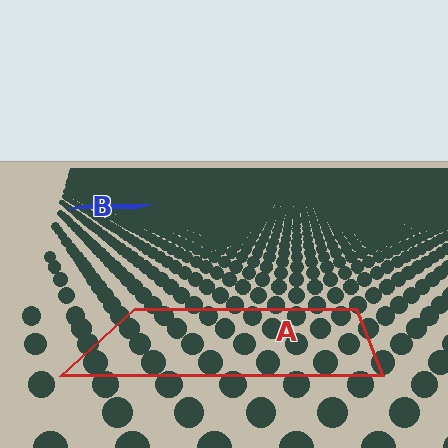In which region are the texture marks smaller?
The texture marks are smaller in region B, because it is farther away.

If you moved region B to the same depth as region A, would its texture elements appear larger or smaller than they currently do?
They would appear larger. At a closer depth, the same texture elements are projected at a bigger on-screen size.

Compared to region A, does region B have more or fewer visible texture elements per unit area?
Region B has more texture elements per unit area — they are packed more densely because it is farther away.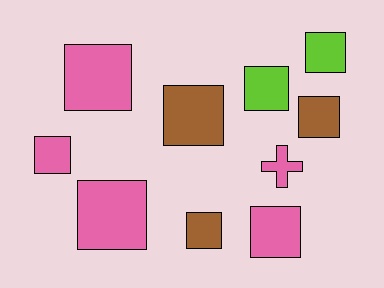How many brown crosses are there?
There are no brown crosses.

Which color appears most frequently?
Pink, with 5 objects.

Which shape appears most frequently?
Square, with 9 objects.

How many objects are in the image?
There are 10 objects.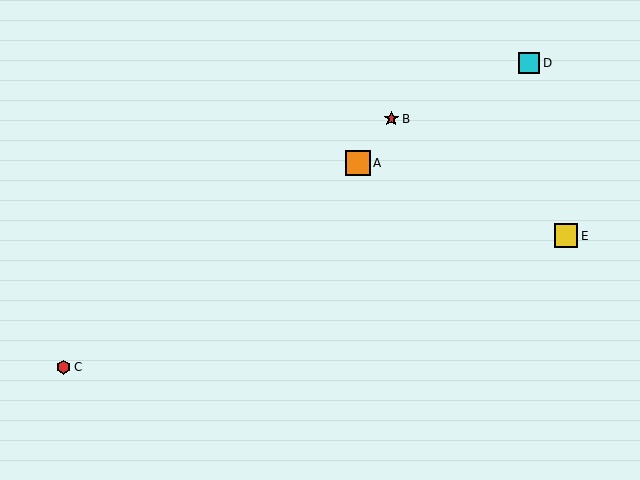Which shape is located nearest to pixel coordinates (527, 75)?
The cyan square (labeled D) at (529, 63) is nearest to that location.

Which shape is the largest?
The orange square (labeled A) is the largest.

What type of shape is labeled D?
Shape D is a cyan square.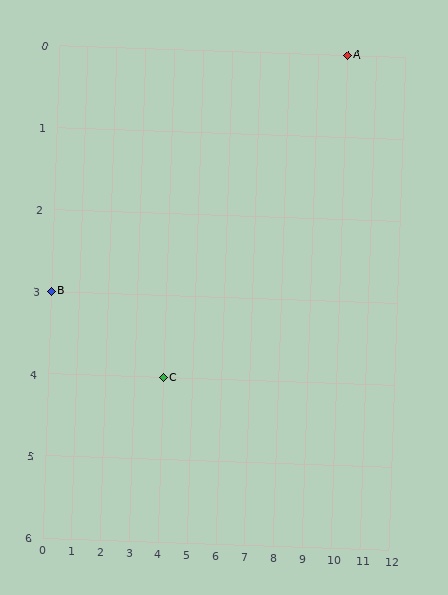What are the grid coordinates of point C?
Point C is at grid coordinates (4, 4).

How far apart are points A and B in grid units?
Points A and B are 10 columns and 3 rows apart (about 10.4 grid units diagonally).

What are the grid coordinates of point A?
Point A is at grid coordinates (10, 0).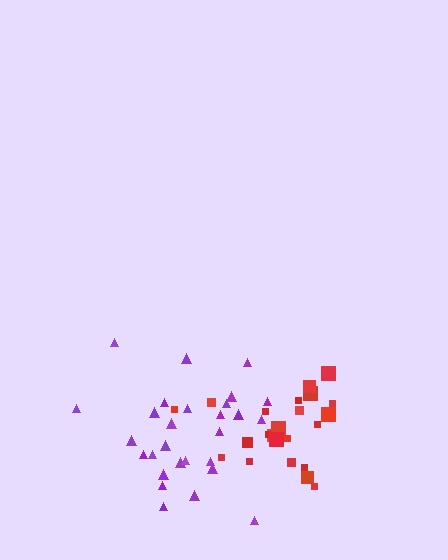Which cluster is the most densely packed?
Red.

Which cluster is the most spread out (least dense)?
Purple.